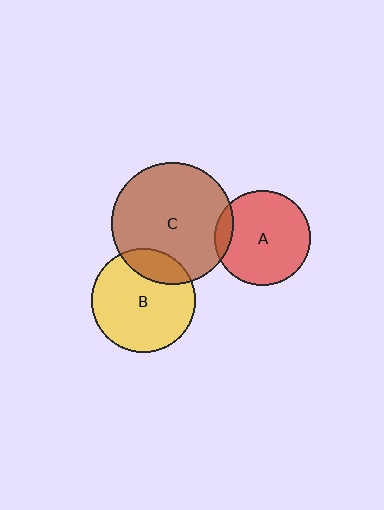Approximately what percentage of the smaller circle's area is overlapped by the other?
Approximately 20%.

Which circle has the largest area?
Circle C (brown).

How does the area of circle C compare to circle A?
Approximately 1.6 times.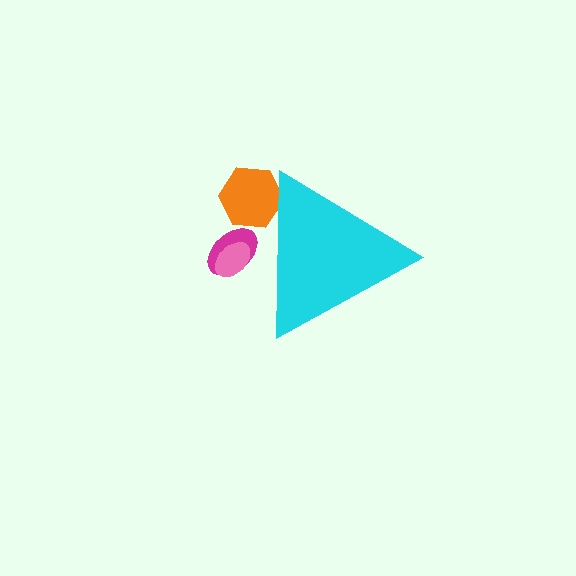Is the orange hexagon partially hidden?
Yes, the orange hexagon is partially hidden behind the cyan triangle.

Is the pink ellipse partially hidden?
Yes, the pink ellipse is partially hidden behind the cyan triangle.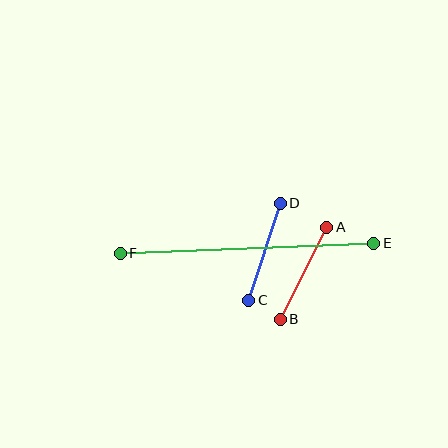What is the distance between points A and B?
The distance is approximately 103 pixels.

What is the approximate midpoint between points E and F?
The midpoint is at approximately (247, 248) pixels.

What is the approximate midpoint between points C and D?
The midpoint is at approximately (265, 252) pixels.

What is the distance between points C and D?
The distance is approximately 102 pixels.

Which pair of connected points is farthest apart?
Points E and F are farthest apart.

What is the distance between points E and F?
The distance is approximately 254 pixels.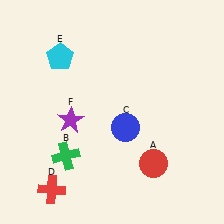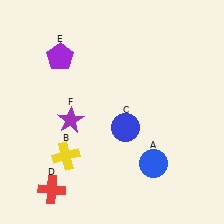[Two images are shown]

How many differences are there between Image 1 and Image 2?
There are 3 differences between the two images.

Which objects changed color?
A changed from red to blue. B changed from green to yellow. E changed from cyan to purple.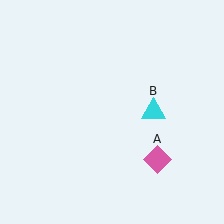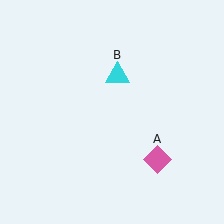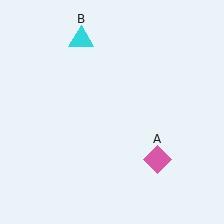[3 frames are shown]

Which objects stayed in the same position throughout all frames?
Pink diamond (object A) remained stationary.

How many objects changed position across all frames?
1 object changed position: cyan triangle (object B).